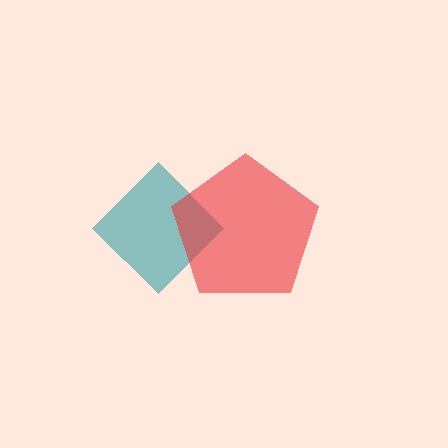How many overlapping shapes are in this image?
There are 2 overlapping shapes in the image.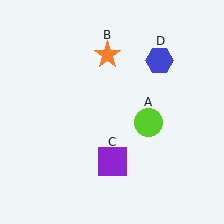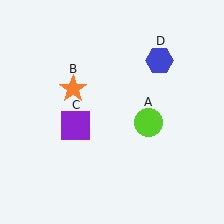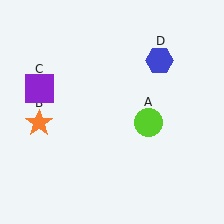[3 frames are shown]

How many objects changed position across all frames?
2 objects changed position: orange star (object B), purple square (object C).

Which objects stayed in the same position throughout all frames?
Lime circle (object A) and blue hexagon (object D) remained stationary.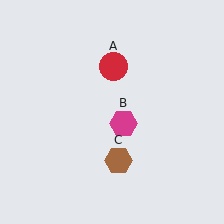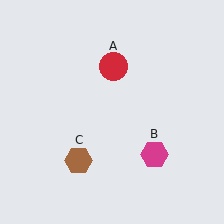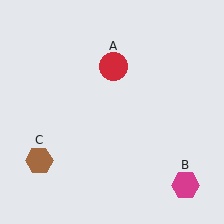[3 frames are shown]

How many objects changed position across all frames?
2 objects changed position: magenta hexagon (object B), brown hexagon (object C).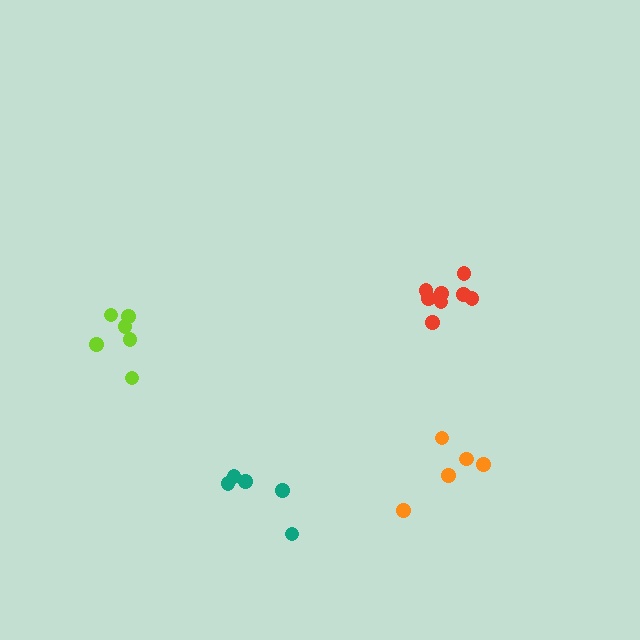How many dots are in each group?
Group 1: 5 dots, Group 2: 8 dots, Group 3: 5 dots, Group 4: 6 dots (24 total).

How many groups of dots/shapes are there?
There are 4 groups.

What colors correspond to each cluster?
The clusters are colored: orange, red, teal, lime.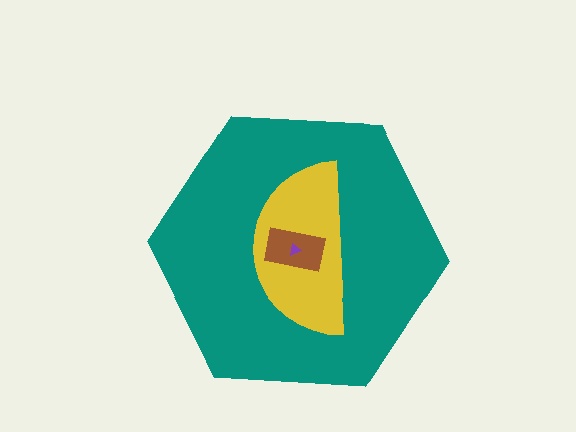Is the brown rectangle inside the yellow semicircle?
Yes.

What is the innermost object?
The purple triangle.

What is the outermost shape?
The teal hexagon.